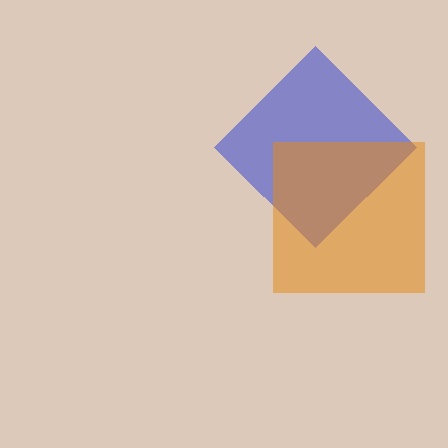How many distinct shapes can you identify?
There are 2 distinct shapes: a blue diamond, an orange square.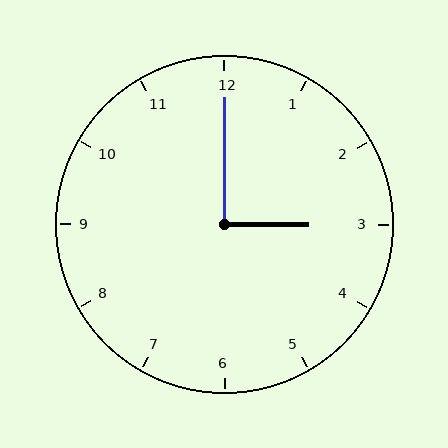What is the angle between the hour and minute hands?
Approximately 90 degrees.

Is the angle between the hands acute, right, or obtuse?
It is right.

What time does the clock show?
3:00.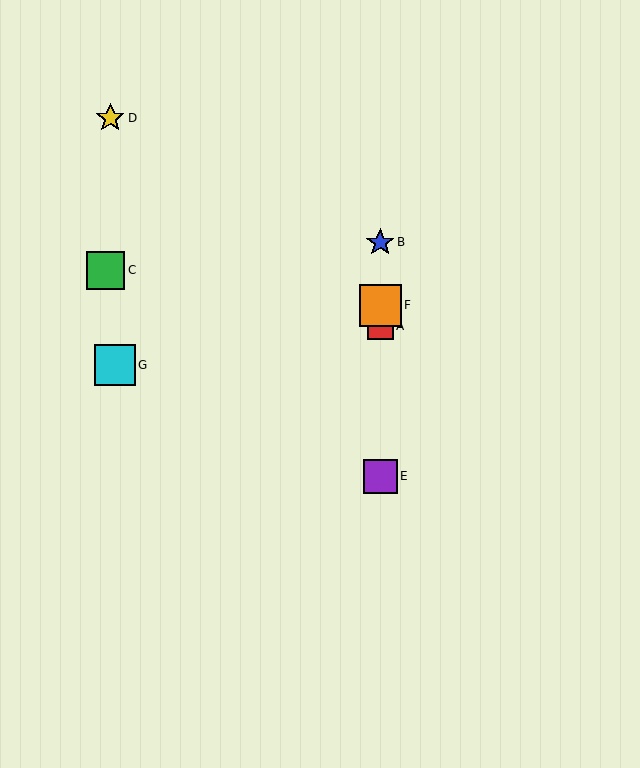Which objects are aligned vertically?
Objects A, B, E, F are aligned vertically.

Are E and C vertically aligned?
No, E is at x≈380 and C is at x≈105.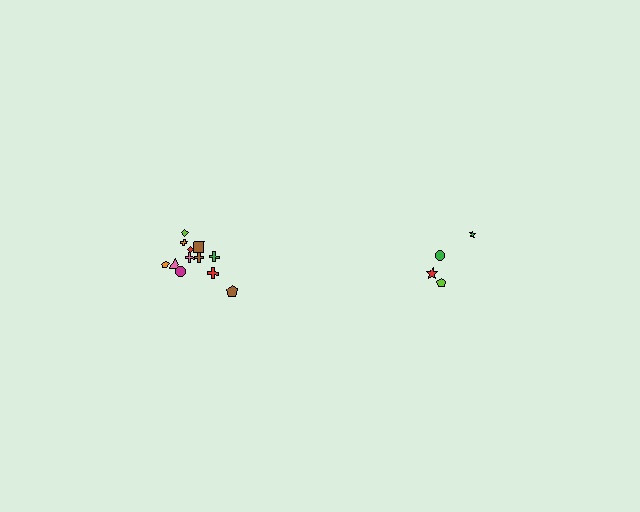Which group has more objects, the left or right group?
The left group.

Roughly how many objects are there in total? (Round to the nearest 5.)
Roughly 15 objects in total.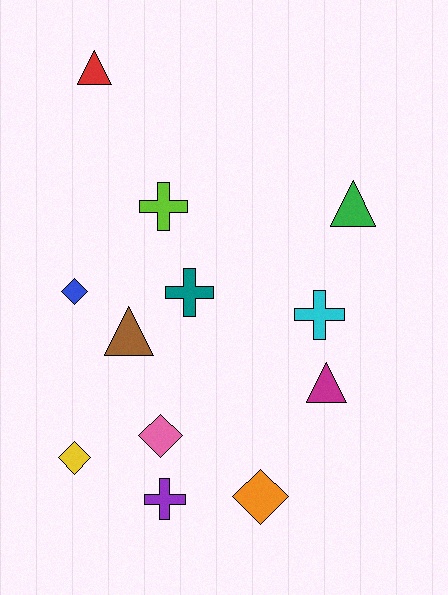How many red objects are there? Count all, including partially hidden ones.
There is 1 red object.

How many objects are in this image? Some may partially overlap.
There are 12 objects.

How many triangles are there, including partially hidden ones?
There are 4 triangles.